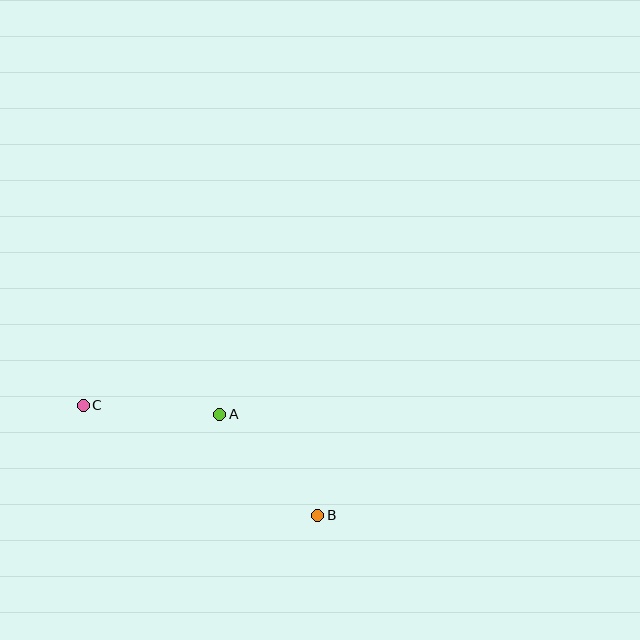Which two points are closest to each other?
Points A and C are closest to each other.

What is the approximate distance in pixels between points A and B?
The distance between A and B is approximately 140 pixels.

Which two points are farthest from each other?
Points B and C are farthest from each other.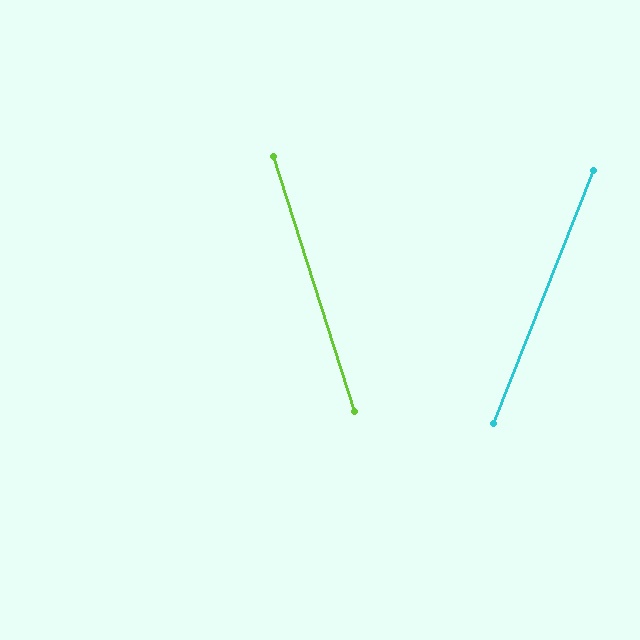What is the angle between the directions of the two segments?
Approximately 39 degrees.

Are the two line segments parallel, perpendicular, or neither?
Neither parallel nor perpendicular — they differ by about 39°.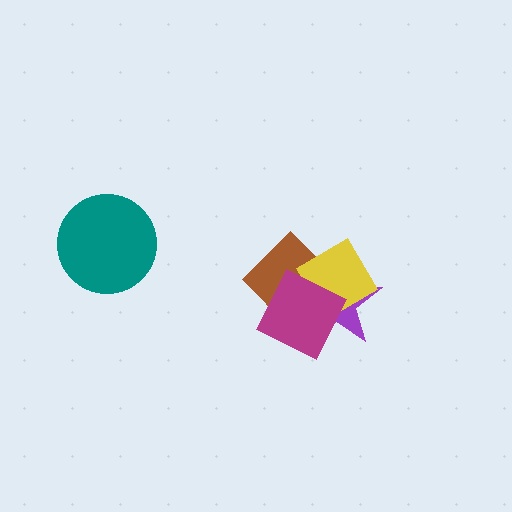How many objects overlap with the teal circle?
0 objects overlap with the teal circle.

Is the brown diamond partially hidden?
Yes, it is partially covered by another shape.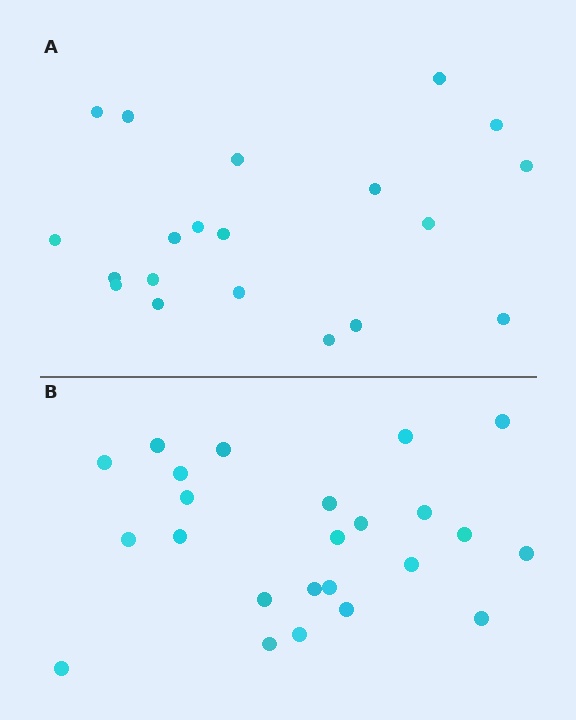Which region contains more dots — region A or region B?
Region B (the bottom region) has more dots.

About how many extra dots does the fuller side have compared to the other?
Region B has about 4 more dots than region A.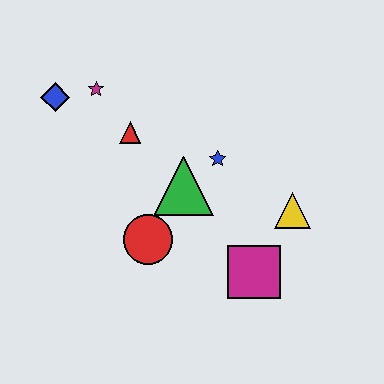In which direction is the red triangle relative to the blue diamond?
The red triangle is to the right of the blue diamond.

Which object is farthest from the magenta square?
The blue diamond is farthest from the magenta square.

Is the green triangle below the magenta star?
Yes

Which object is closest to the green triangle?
The blue star is closest to the green triangle.